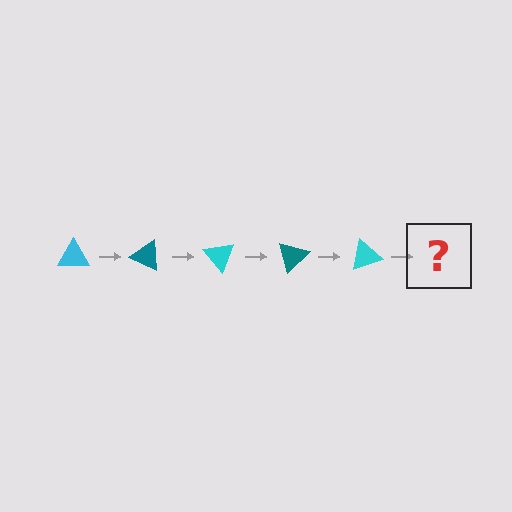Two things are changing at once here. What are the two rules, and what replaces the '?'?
The two rules are that it rotates 25 degrees each step and the color cycles through cyan and teal. The '?' should be a teal triangle, rotated 125 degrees from the start.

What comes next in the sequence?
The next element should be a teal triangle, rotated 125 degrees from the start.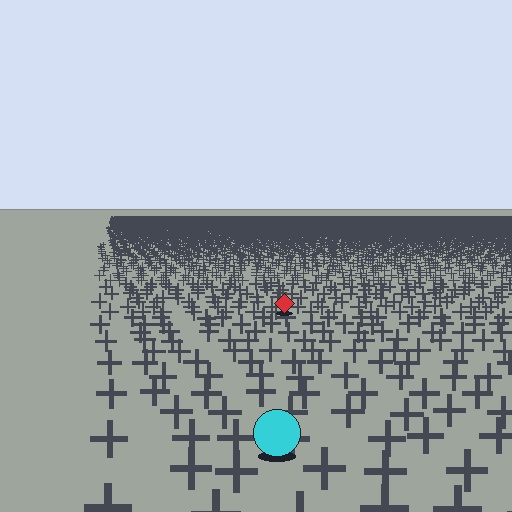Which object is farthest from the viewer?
The red diamond is farthest from the viewer. It appears smaller and the ground texture around it is denser.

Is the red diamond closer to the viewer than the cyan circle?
No. The cyan circle is closer — you can tell from the texture gradient: the ground texture is coarser near it.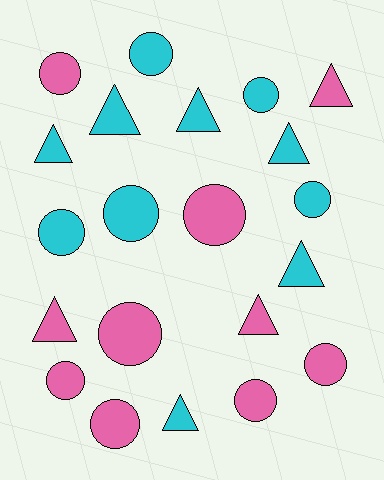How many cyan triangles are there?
There are 6 cyan triangles.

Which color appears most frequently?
Cyan, with 11 objects.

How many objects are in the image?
There are 21 objects.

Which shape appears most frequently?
Circle, with 12 objects.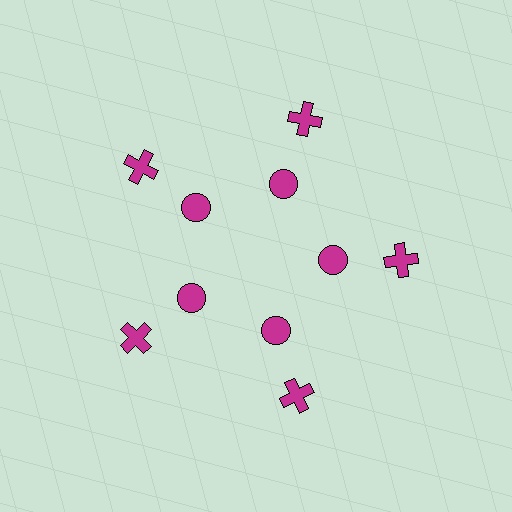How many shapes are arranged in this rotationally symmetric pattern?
There are 10 shapes, arranged in 5 groups of 2.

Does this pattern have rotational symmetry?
Yes, this pattern has 5-fold rotational symmetry. It looks the same after rotating 72 degrees around the center.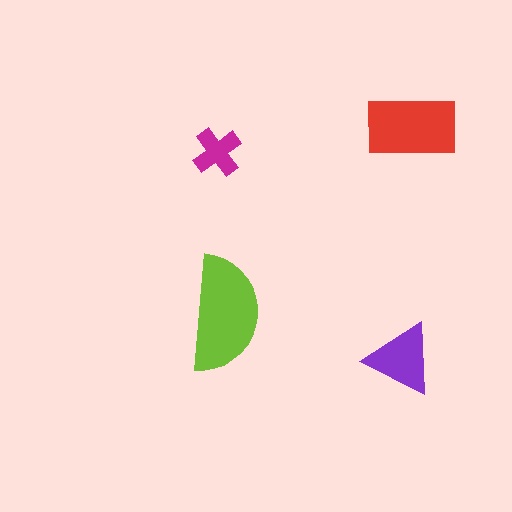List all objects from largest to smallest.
The lime semicircle, the red rectangle, the purple triangle, the magenta cross.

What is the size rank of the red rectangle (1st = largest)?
2nd.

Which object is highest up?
The red rectangle is topmost.